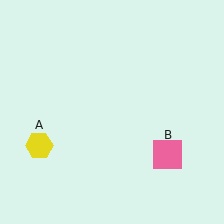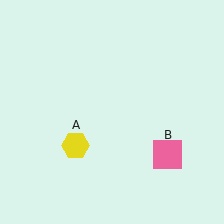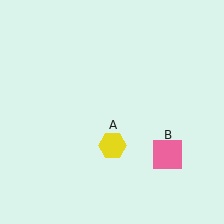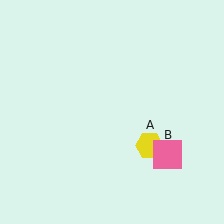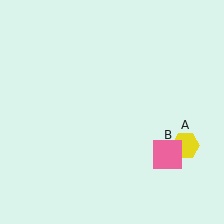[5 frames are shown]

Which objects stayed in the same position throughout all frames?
Pink square (object B) remained stationary.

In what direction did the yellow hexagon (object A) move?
The yellow hexagon (object A) moved right.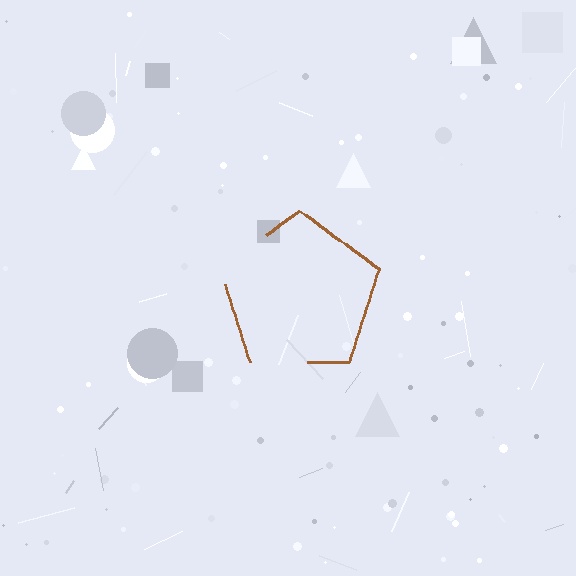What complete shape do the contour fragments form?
The contour fragments form a pentagon.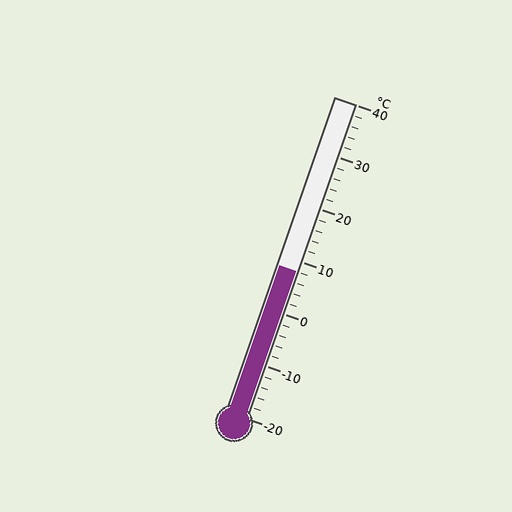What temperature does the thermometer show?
The thermometer shows approximately 8°C.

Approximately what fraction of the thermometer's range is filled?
The thermometer is filled to approximately 45% of its range.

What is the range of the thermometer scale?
The thermometer scale ranges from -20°C to 40°C.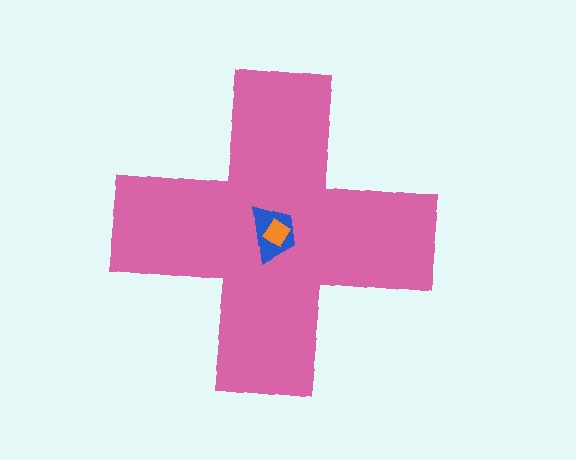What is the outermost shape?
The pink cross.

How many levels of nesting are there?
3.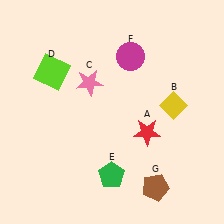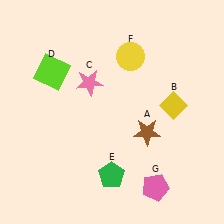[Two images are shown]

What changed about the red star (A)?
In Image 1, A is red. In Image 2, it changed to brown.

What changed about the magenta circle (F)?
In Image 1, F is magenta. In Image 2, it changed to yellow.